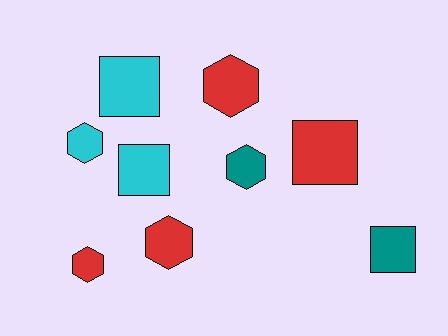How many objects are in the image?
There are 9 objects.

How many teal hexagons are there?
There is 1 teal hexagon.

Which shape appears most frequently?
Hexagon, with 5 objects.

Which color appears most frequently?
Red, with 4 objects.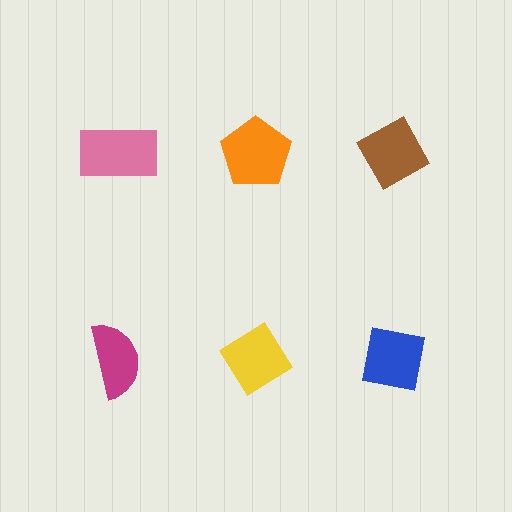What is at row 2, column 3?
A blue square.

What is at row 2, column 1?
A magenta semicircle.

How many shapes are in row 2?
3 shapes.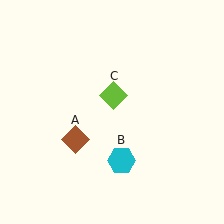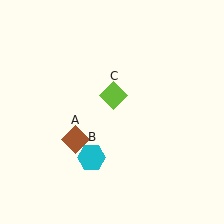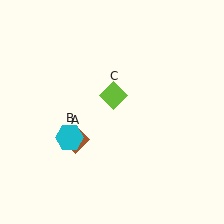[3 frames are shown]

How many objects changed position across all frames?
1 object changed position: cyan hexagon (object B).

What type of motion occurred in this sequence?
The cyan hexagon (object B) rotated clockwise around the center of the scene.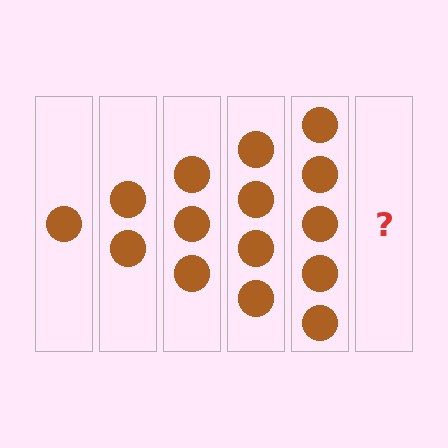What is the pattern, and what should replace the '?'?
The pattern is that each step adds one more circle. The '?' should be 6 circles.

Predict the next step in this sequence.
The next step is 6 circles.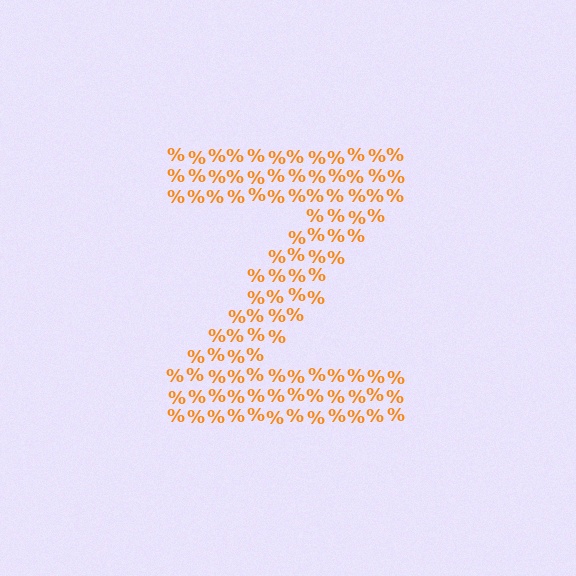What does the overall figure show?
The overall figure shows the letter Z.